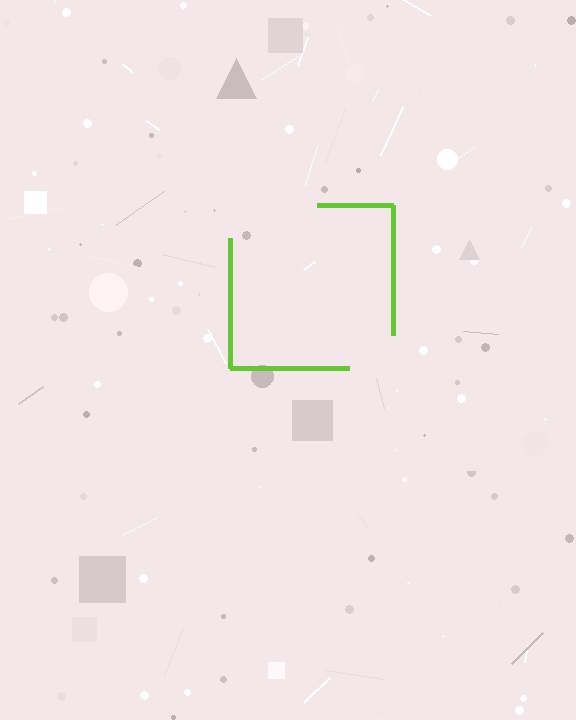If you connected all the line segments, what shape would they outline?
They would outline a square.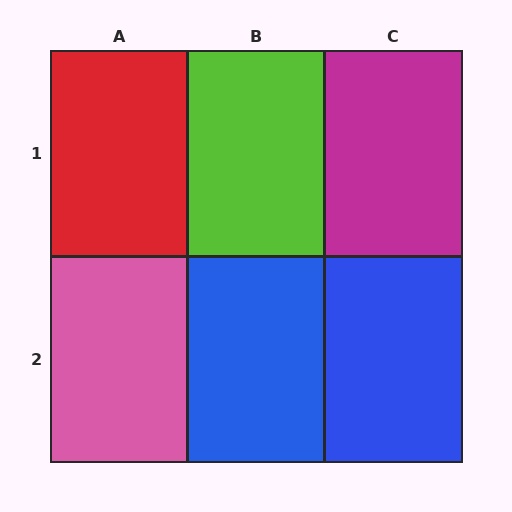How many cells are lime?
1 cell is lime.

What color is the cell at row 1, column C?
Magenta.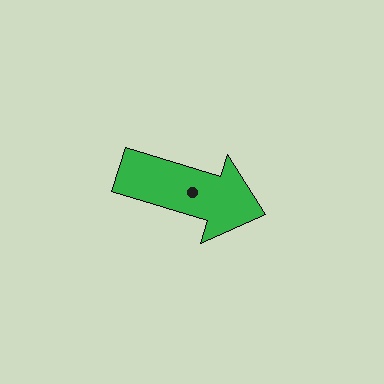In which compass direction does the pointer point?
East.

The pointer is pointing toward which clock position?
Roughly 4 o'clock.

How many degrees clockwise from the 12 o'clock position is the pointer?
Approximately 107 degrees.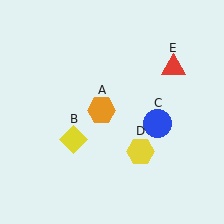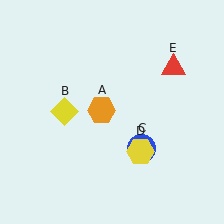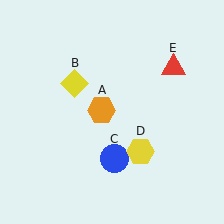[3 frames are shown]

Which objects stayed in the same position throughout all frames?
Orange hexagon (object A) and yellow hexagon (object D) and red triangle (object E) remained stationary.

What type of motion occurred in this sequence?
The yellow diamond (object B), blue circle (object C) rotated clockwise around the center of the scene.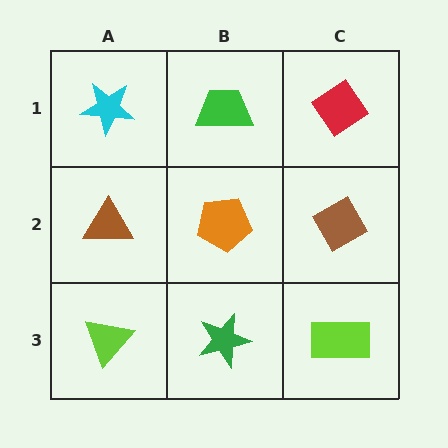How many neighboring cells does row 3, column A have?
2.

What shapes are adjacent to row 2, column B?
A green trapezoid (row 1, column B), a green star (row 3, column B), a brown triangle (row 2, column A), a brown diamond (row 2, column C).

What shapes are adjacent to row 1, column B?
An orange pentagon (row 2, column B), a cyan star (row 1, column A), a red diamond (row 1, column C).